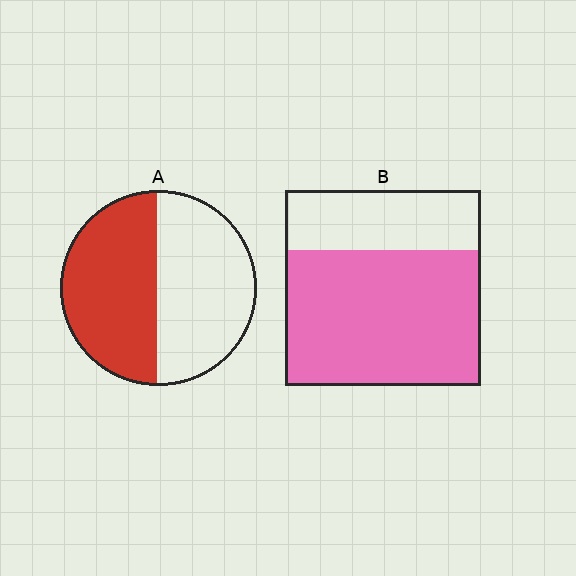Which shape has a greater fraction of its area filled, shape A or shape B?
Shape B.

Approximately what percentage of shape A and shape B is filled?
A is approximately 50% and B is approximately 70%.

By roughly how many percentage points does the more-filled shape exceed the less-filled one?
By roughly 20 percentage points (B over A).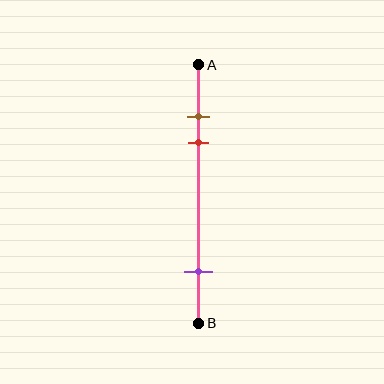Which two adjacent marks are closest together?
The brown and red marks are the closest adjacent pair.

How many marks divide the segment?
There are 3 marks dividing the segment.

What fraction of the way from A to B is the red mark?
The red mark is approximately 30% (0.3) of the way from A to B.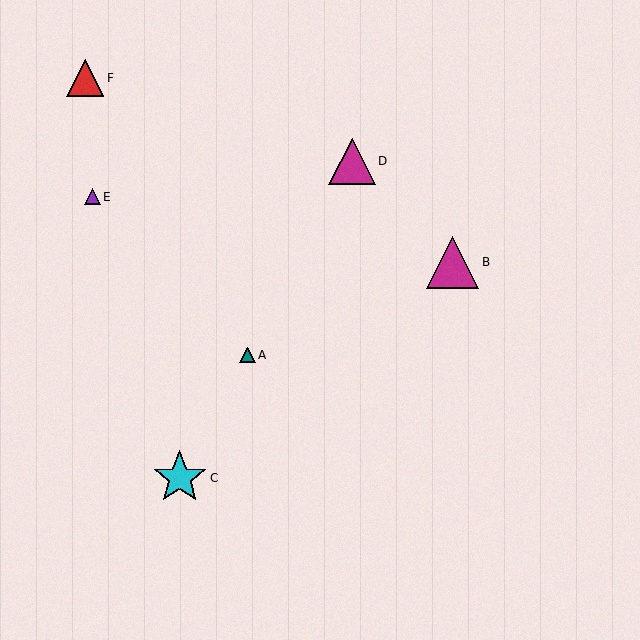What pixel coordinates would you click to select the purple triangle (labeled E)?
Click at (92, 197) to select the purple triangle E.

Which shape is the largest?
The cyan star (labeled C) is the largest.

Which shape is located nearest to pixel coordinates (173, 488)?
The cyan star (labeled C) at (180, 478) is nearest to that location.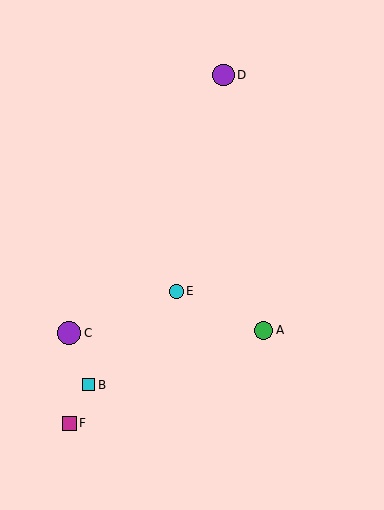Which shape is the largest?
The purple circle (labeled C) is the largest.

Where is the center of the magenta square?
The center of the magenta square is at (69, 423).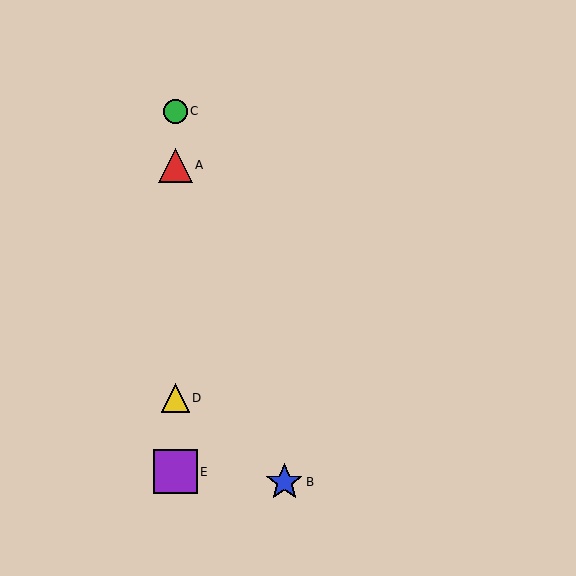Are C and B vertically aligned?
No, C is at x≈175 and B is at x≈284.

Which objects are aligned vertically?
Objects A, C, D, E are aligned vertically.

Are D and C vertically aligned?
Yes, both are at x≈175.